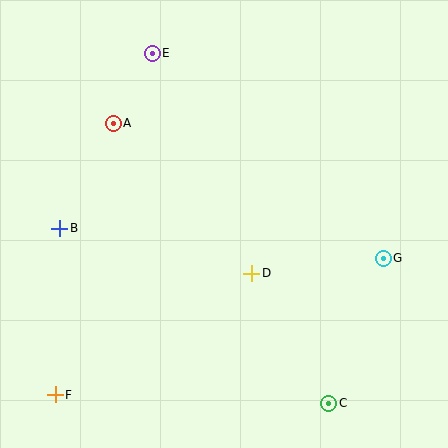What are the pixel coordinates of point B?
Point B is at (60, 228).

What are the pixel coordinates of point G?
Point G is at (383, 258).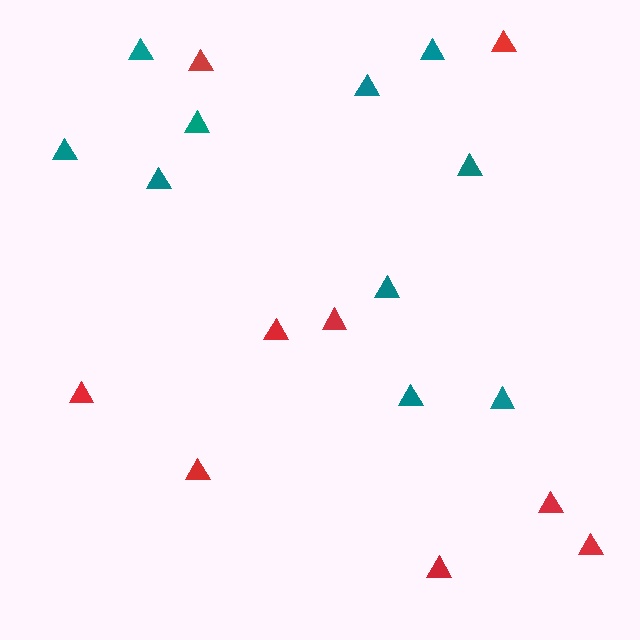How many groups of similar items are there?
There are 2 groups: one group of teal triangles (10) and one group of red triangles (9).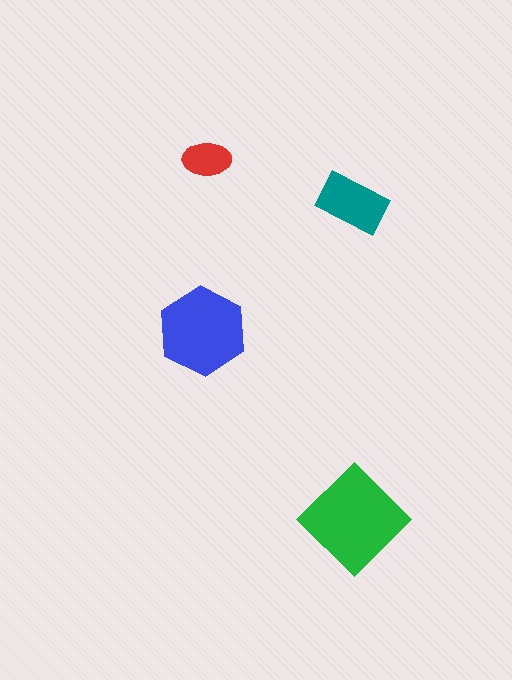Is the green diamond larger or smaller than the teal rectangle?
Larger.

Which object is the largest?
The green diamond.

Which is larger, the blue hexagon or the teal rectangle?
The blue hexagon.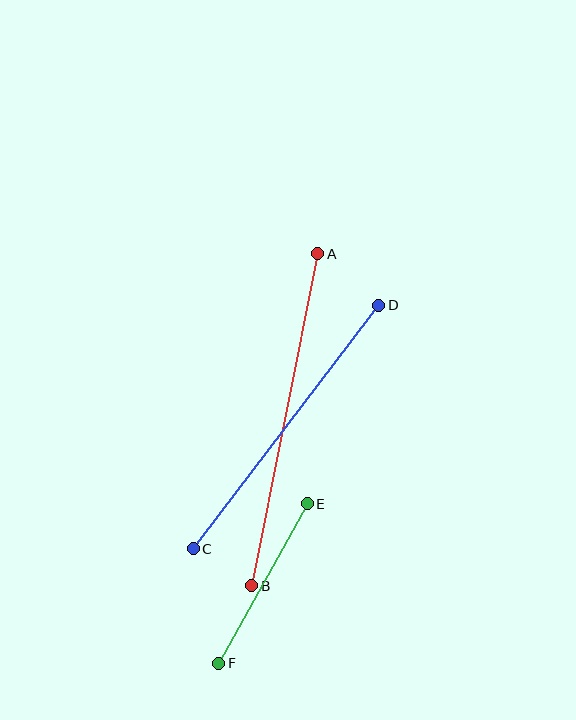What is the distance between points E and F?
The distance is approximately 182 pixels.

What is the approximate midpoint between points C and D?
The midpoint is at approximately (286, 427) pixels.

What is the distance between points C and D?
The distance is approximately 306 pixels.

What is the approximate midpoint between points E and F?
The midpoint is at approximately (263, 584) pixels.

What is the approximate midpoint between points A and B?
The midpoint is at approximately (285, 420) pixels.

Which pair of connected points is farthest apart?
Points A and B are farthest apart.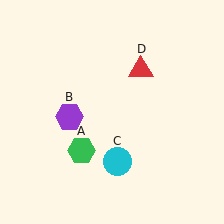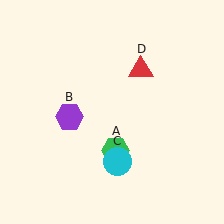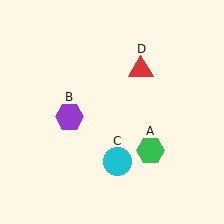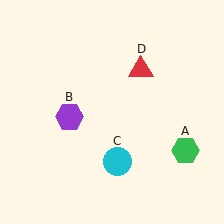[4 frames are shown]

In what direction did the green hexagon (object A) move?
The green hexagon (object A) moved right.